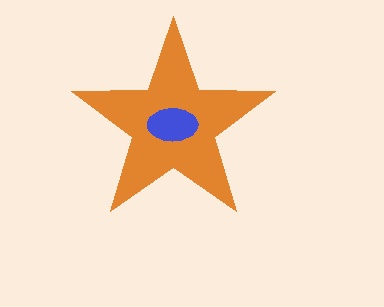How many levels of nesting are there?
2.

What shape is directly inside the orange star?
The blue ellipse.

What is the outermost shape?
The orange star.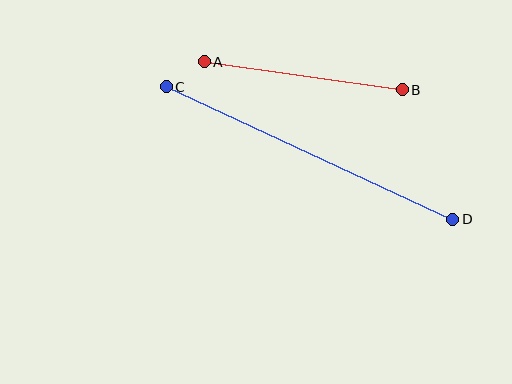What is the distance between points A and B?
The distance is approximately 200 pixels.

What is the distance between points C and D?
The distance is approximately 316 pixels.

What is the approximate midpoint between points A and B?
The midpoint is at approximately (303, 76) pixels.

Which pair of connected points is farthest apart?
Points C and D are farthest apart.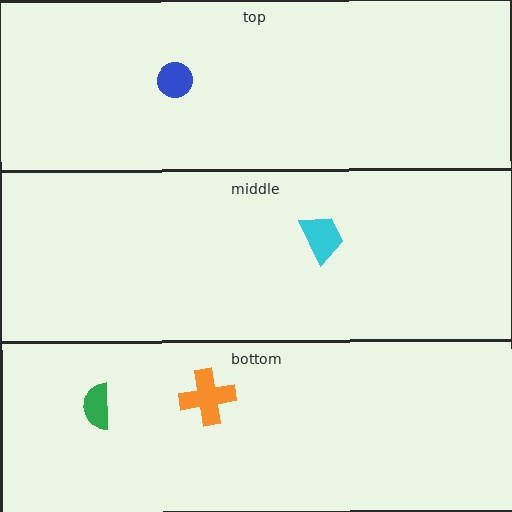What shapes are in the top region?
The blue circle.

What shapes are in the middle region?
The cyan trapezoid.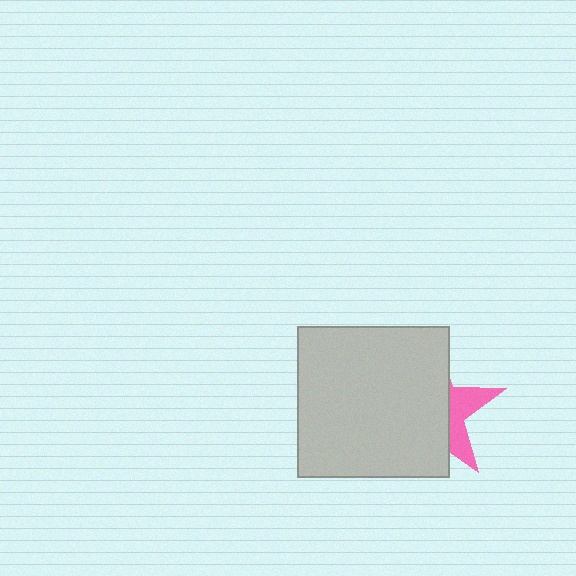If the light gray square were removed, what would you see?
You would see the complete pink star.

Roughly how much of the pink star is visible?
A small part of it is visible (roughly 30%).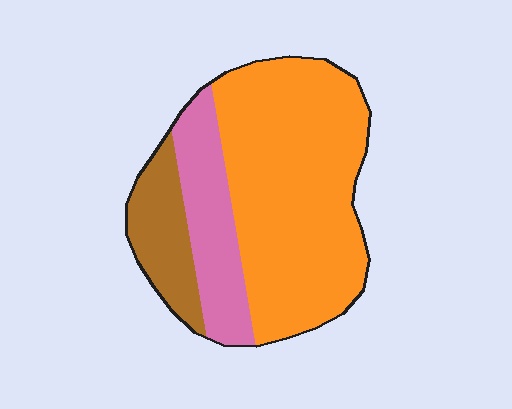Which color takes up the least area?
Brown, at roughly 15%.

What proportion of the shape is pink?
Pink takes up between a sixth and a third of the shape.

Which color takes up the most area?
Orange, at roughly 65%.